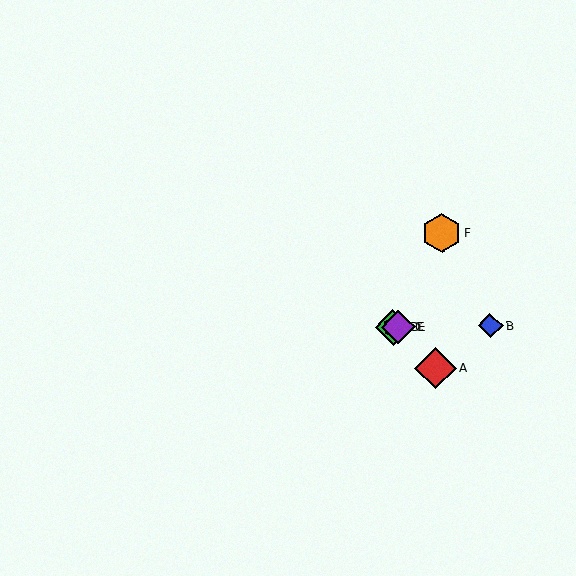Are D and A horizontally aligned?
No, D is at y≈327 and A is at y≈368.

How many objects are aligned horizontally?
4 objects (B, C, D, E) are aligned horizontally.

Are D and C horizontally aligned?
Yes, both are at y≈327.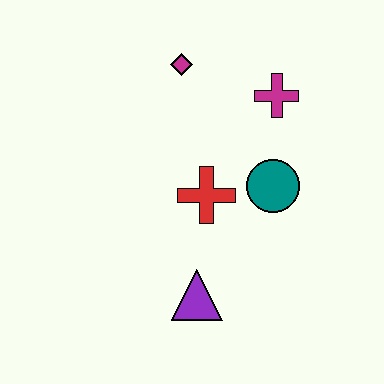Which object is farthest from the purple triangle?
The magenta diamond is farthest from the purple triangle.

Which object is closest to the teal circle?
The red cross is closest to the teal circle.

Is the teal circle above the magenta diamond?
No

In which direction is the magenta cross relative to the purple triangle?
The magenta cross is above the purple triangle.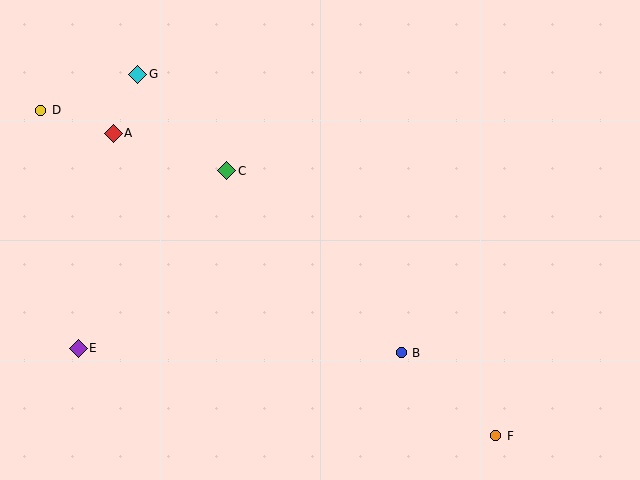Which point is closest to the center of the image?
Point C at (227, 171) is closest to the center.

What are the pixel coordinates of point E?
Point E is at (78, 348).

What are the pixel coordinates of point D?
Point D is at (41, 110).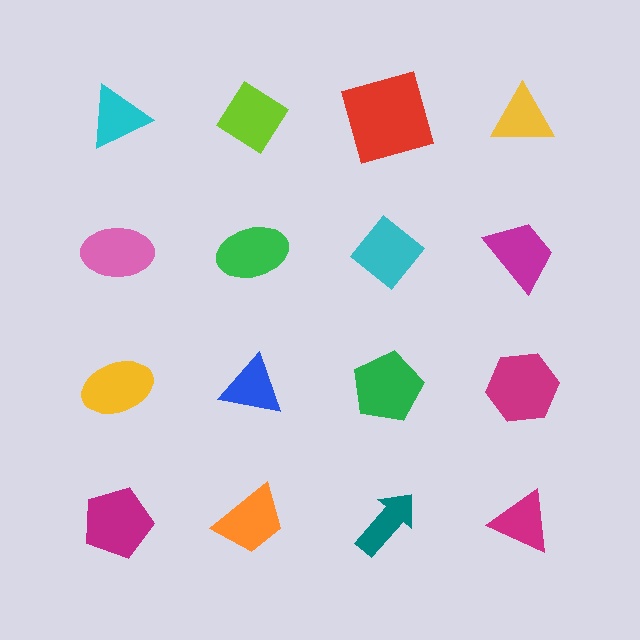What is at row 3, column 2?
A blue triangle.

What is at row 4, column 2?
An orange trapezoid.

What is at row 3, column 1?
A yellow ellipse.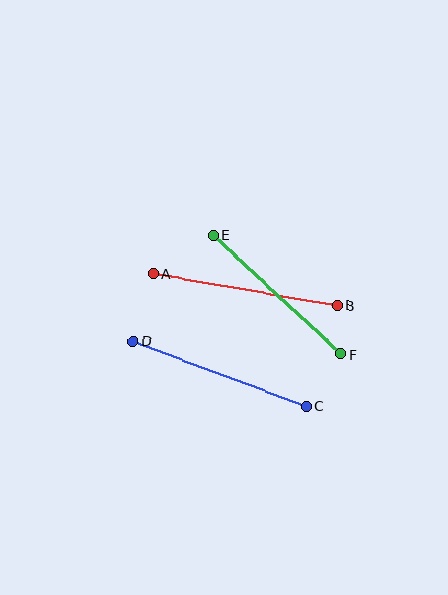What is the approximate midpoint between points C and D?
The midpoint is at approximately (220, 374) pixels.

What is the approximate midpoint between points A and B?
The midpoint is at approximately (245, 290) pixels.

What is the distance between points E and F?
The distance is approximately 175 pixels.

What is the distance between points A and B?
The distance is approximately 186 pixels.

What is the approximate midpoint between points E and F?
The midpoint is at approximately (277, 295) pixels.